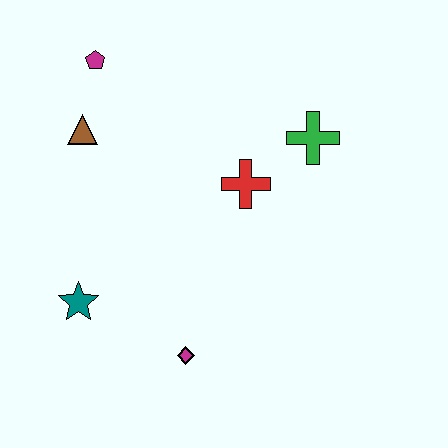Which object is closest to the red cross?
The green cross is closest to the red cross.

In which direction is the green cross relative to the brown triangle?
The green cross is to the right of the brown triangle.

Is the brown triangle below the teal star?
No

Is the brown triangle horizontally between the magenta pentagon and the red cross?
No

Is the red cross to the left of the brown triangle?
No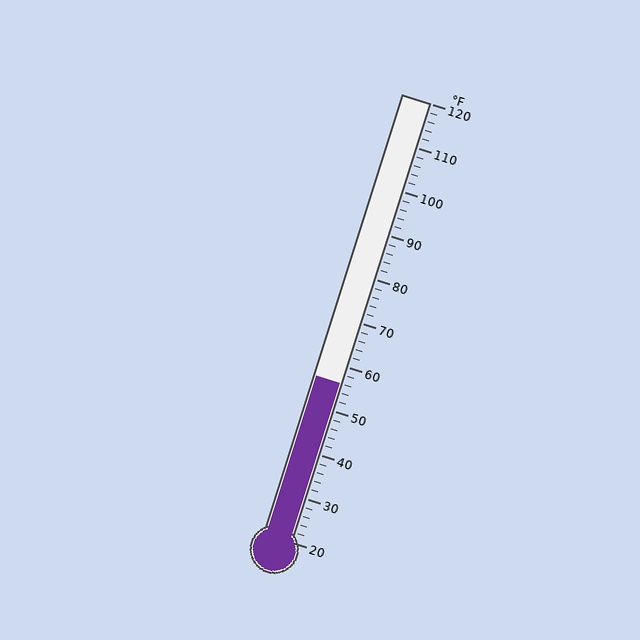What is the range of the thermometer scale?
The thermometer scale ranges from 20°F to 120°F.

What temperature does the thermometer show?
The thermometer shows approximately 56°F.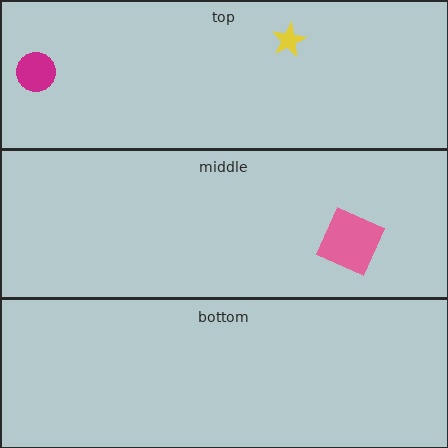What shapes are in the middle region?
The pink square.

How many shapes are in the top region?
2.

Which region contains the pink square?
The middle region.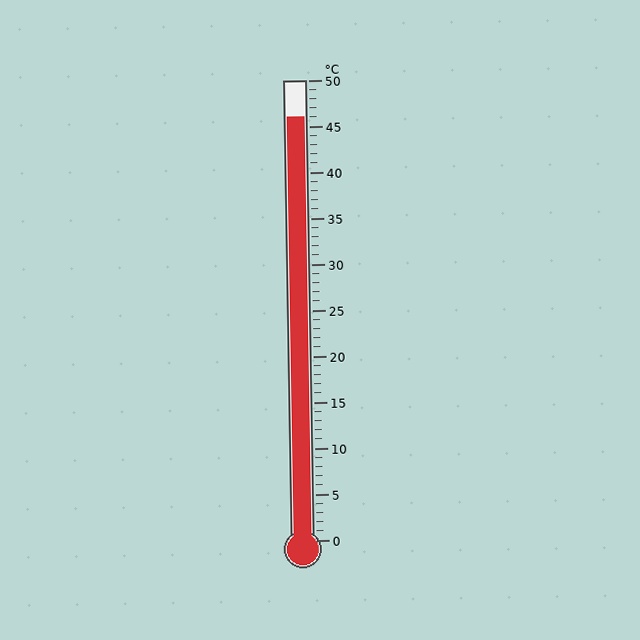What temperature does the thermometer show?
The thermometer shows approximately 46°C.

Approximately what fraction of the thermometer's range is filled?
The thermometer is filled to approximately 90% of its range.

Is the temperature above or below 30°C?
The temperature is above 30°C.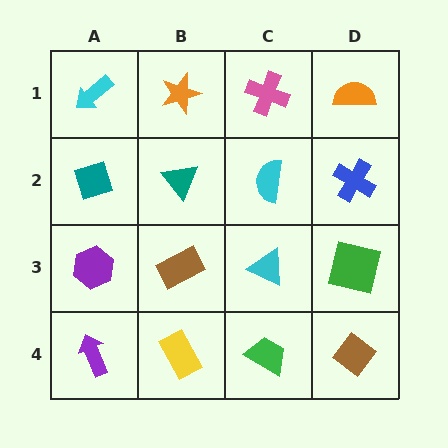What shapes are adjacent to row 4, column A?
A purple hexagon (row 3, column A), a yellow rectangle (row 4, column B).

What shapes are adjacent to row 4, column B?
A brown rectangle (row 3, column B), a purple arrow (row 4, column A), a green trapezoid (row 4, column C).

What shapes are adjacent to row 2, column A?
A cyan arrow (row 1, column A), a purple hexagon (row 3, column A), a teal triangle (row 2, column B).